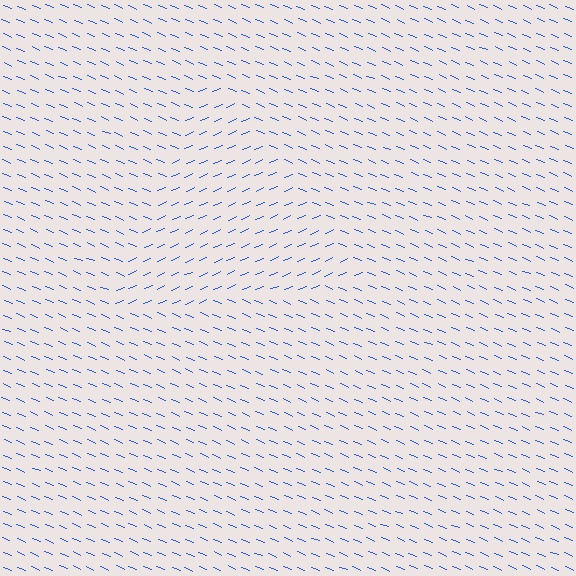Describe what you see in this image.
The image is filled with small blue line segments. A triangle region in the image has lines oriented differently from the surrounding lines, creating a visible texture boundary.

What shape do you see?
I see a triangle.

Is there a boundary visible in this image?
Yes, there is a texture boundary formed by a change in line orientation.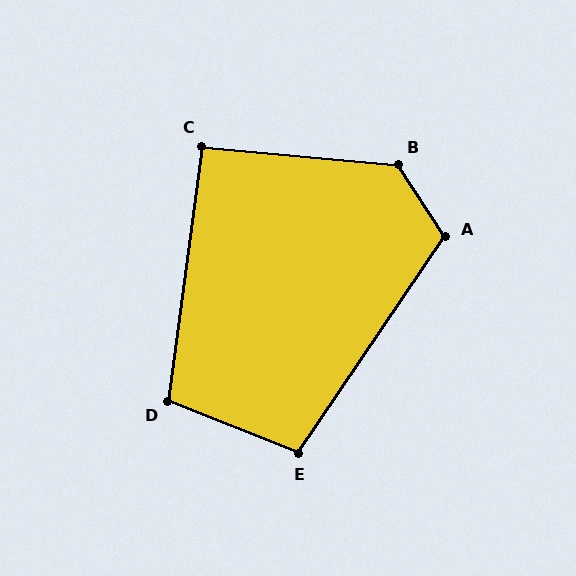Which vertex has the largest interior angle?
B, at approximately 128 degrees.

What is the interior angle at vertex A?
Approximately 113 degrees (obtuse).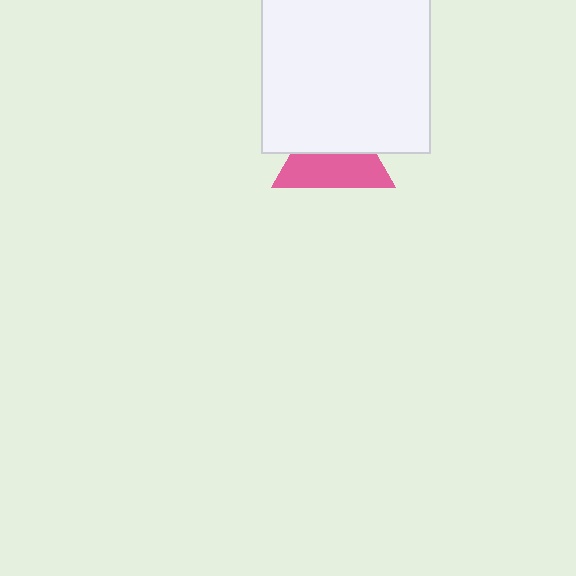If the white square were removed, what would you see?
You would see the complete pink triangle.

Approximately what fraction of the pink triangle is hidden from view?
Roughly 47% of the pink triangle is hidden behind the white square.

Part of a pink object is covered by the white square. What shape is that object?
It is a triangle.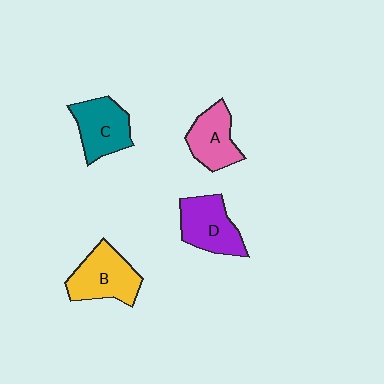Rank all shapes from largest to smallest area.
From largest to smallest: B (yellow), D (purple), C (teal), A (pink).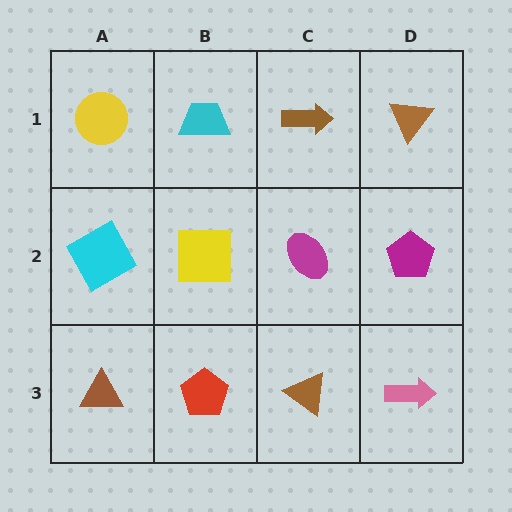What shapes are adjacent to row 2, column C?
A brown arrow (row 1, column C), a brown triangle (row 3, column C), a yellow square (row 2, column B), a magenta pentagon (row 2, column D).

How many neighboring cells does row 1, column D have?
2.